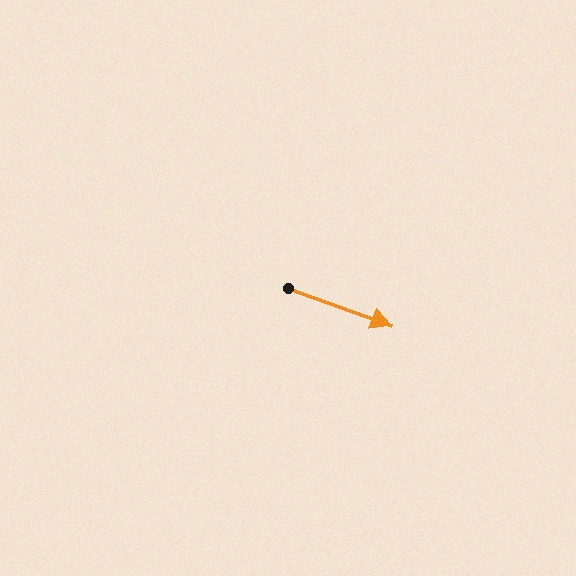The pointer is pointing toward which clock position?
Roughly 4 o'clock.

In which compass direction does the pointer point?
East.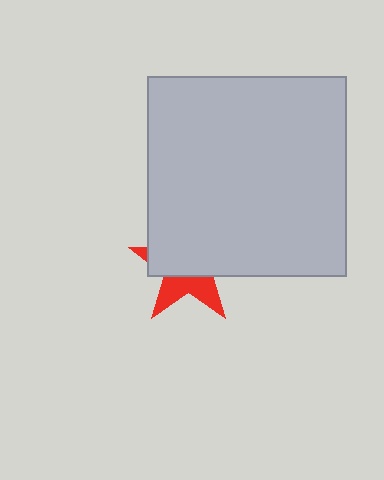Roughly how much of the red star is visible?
A small part of it is visible (roughly 37%).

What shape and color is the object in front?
The object in front is a light gray square.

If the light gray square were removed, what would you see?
You would see the complete red star.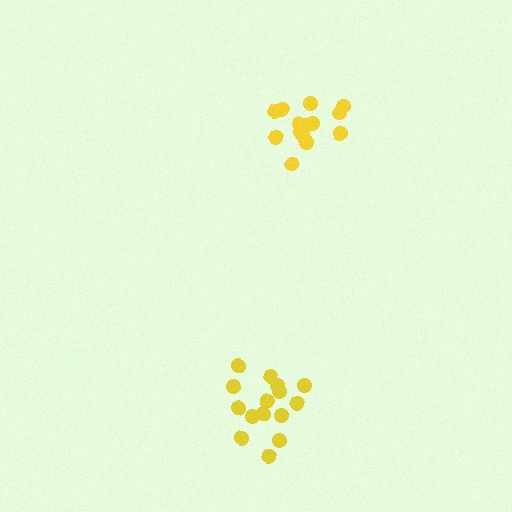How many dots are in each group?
Group 1: 15 dots, Group 2: 15 dots (30 total).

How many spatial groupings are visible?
There are 2 spatial groupings.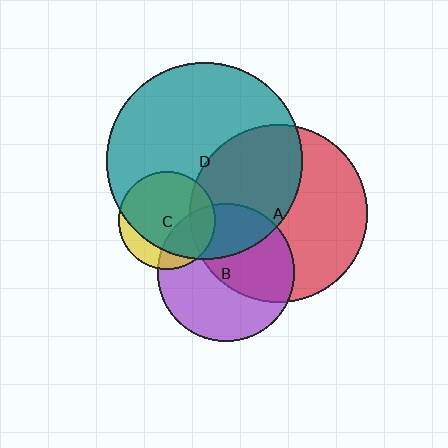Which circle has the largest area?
Circle D (teal).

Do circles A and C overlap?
Yes.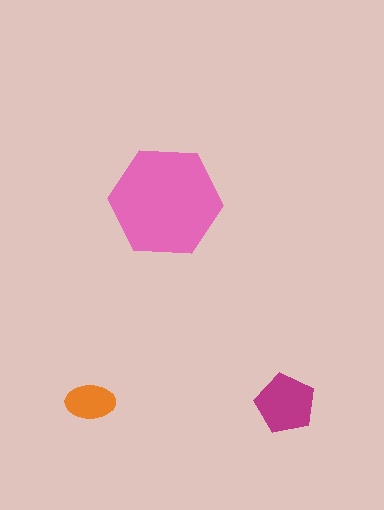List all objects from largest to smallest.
The pink hexagon, the magenta pentagon, the orange ellipse.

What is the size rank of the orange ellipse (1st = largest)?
3rd.